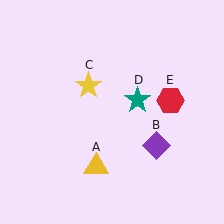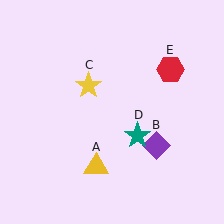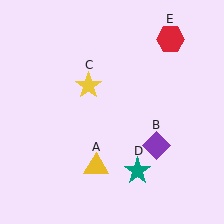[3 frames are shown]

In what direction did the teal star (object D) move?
The teal star (object D) moved down.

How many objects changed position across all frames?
2 objects changed position: teal star (object D), red hexagon (object E).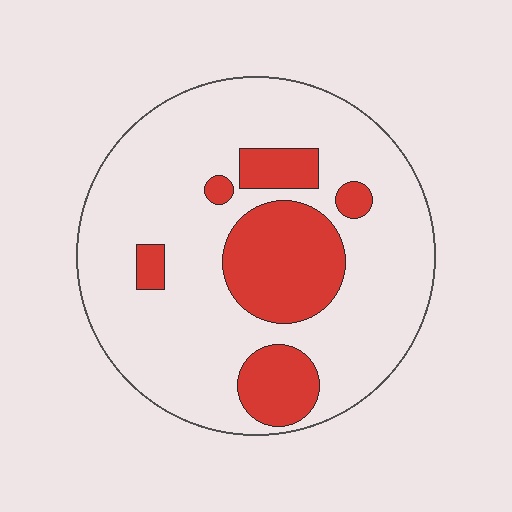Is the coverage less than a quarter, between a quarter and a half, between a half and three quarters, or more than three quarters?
Less than a quarter.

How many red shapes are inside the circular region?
6.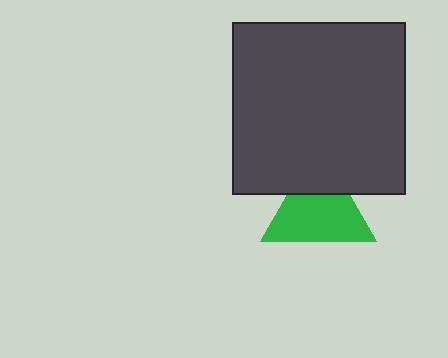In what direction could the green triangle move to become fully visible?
The green triangle could move down. That would shift it out from behind the dark gray square entirely.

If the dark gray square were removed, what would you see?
You would see the complete green triangle.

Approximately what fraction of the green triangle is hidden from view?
Roughly 30% of the green triangle is hidden behind the dark gray square.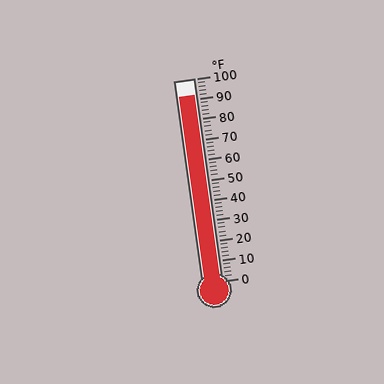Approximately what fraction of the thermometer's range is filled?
The thermometer is filled to approximately 90% of its range.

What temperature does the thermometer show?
The thermometer shows approximately 92°F.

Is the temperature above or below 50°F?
The temperature is above 50°F.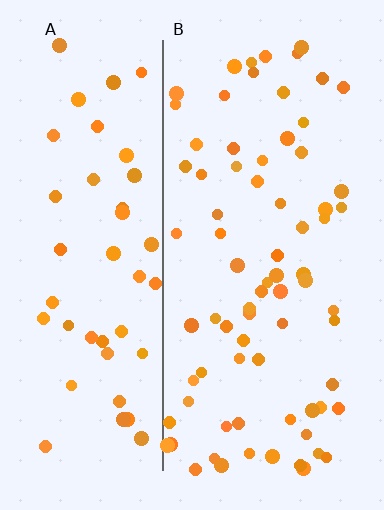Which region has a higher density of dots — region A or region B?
B (the right).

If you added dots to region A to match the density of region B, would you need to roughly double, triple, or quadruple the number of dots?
Approximately double.